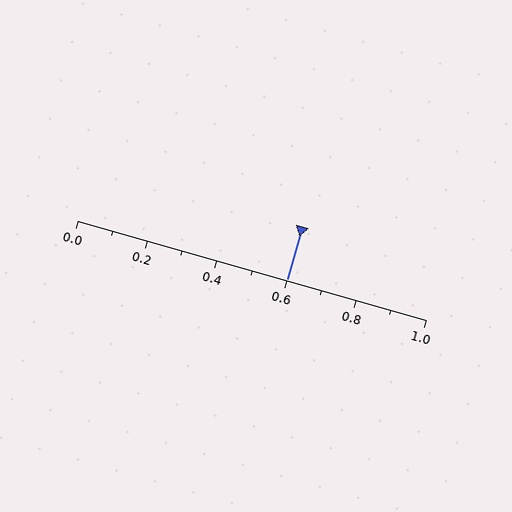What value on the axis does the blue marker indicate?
The marker indicates approximately 0.6.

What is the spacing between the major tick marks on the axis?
The major ticks are spaced 0.2 apart.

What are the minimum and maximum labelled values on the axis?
The axis runs from 0.0 to 1.0.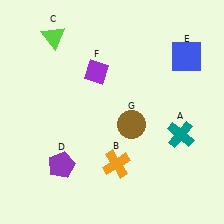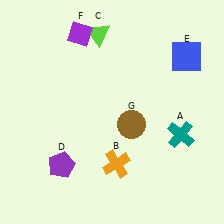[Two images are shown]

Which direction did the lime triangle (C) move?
The lime triangle (C) moved right.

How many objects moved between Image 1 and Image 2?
2 objects moved between the two images.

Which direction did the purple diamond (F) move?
The purple diamond (F) moved up.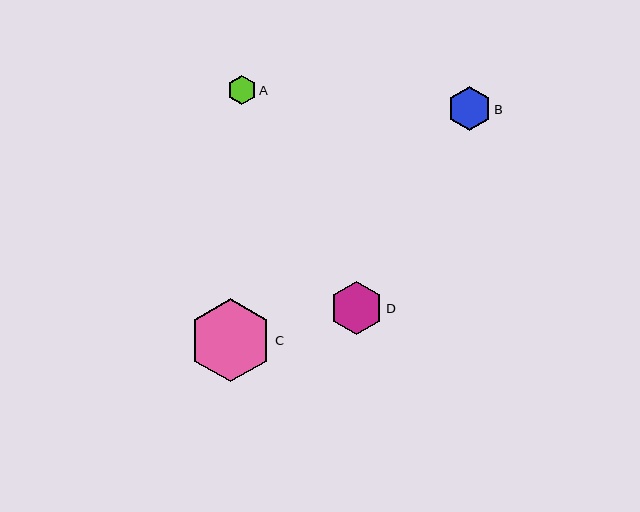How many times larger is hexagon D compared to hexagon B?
Hexagon D is approximately 1.2 times the size of hexagon B.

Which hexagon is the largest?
Hexagon C is the largest with a size of approximately 83 pixels.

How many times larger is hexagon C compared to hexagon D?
Hexagon C is approximately 1.6 times the size of hexagon D.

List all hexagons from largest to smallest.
From largest to smallest: C, D, B, A.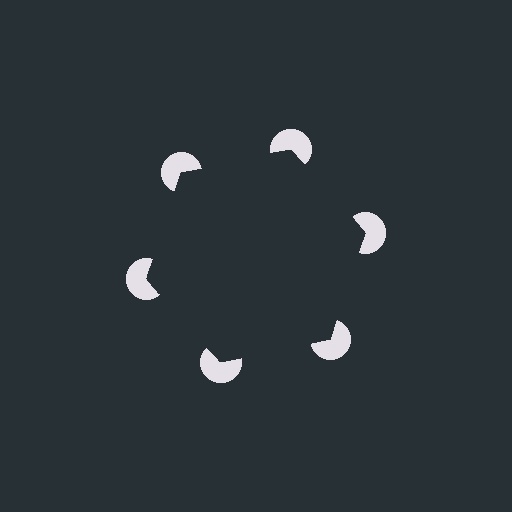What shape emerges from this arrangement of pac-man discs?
An illusory hexagon — its edges are inferred from the aligned wedge cuts in the pac-man discs, not physically drawn.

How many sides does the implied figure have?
6 sides.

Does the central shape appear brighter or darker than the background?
It typically appears slightly darker than the background, even though no actual brightness change is drawn.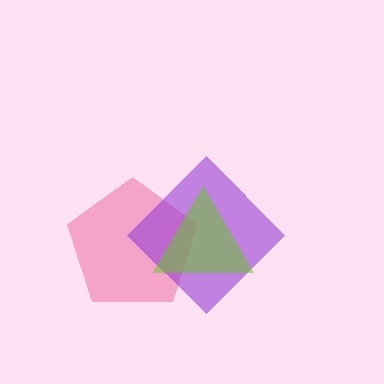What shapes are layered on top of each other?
The layered shapes are: a pink pentagon, a purple diamond, a lime triangle.